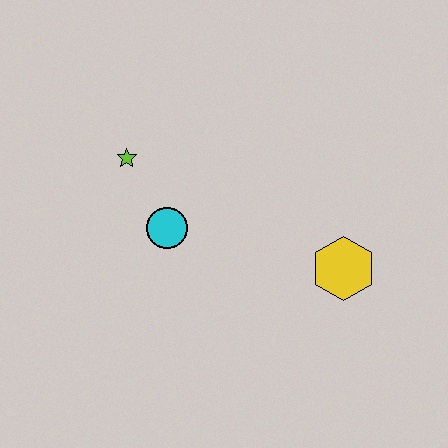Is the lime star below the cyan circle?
No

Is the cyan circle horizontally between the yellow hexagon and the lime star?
Yes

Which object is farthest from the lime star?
The yellow hexagon is farthest from the lime star.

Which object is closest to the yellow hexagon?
The cyan circle is closest to the yellow hexagon.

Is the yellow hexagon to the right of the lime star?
Yes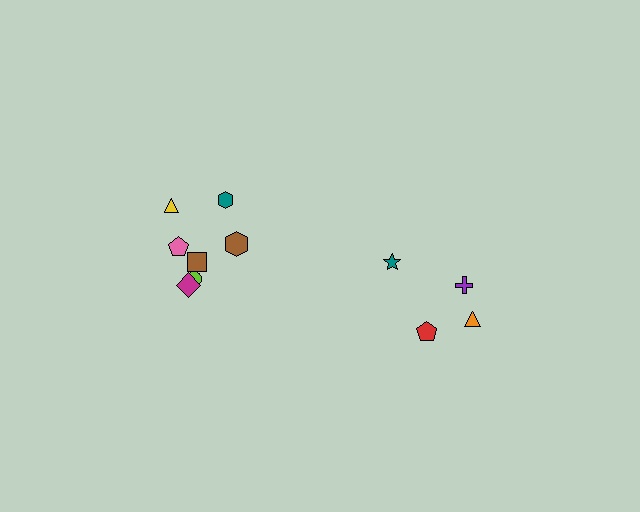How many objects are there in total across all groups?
There are 11 objects.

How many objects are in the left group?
There are 7 objects.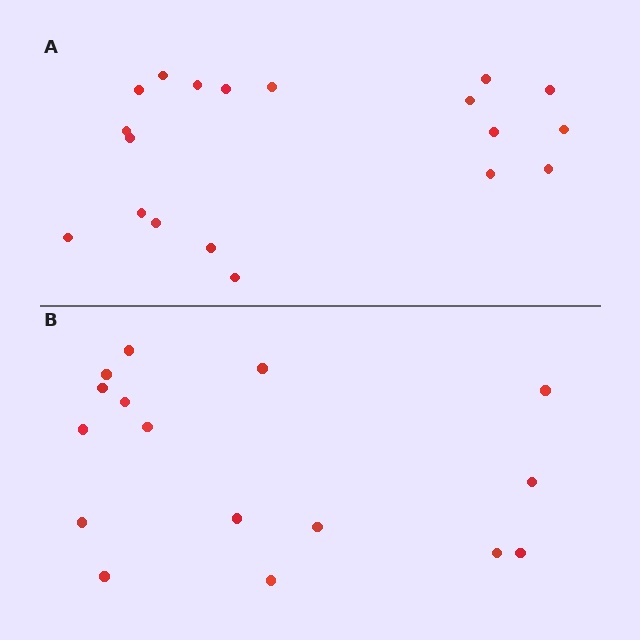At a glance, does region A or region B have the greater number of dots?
Region A (the top region) has more dots.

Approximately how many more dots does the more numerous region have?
Region A has just a few more — roughly 2 or 3 more dots than region B.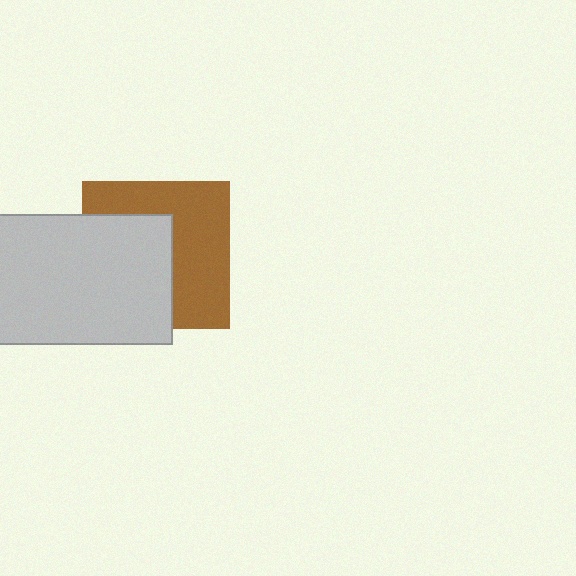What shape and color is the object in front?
The object in front is a light gray rectangle.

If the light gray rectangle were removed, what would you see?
You would see the complete brown square.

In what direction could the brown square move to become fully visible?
The brown square could move right. That would shift it out from behind the light gray rectangle entirely.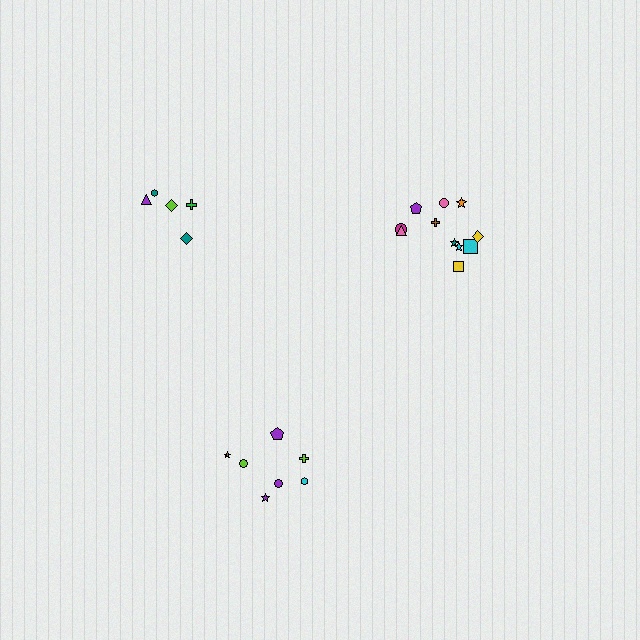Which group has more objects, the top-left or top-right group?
The top-right group.